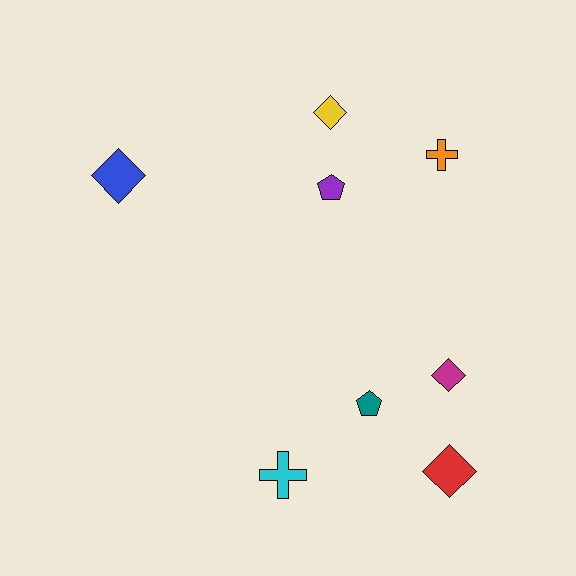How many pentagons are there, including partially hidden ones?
There are 2 pentagons.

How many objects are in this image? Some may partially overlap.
There are 8 objects.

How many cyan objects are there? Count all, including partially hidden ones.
There is 1 cyan object.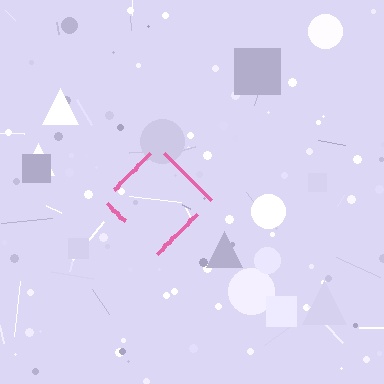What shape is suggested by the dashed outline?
The dashed outline suggests a diamond.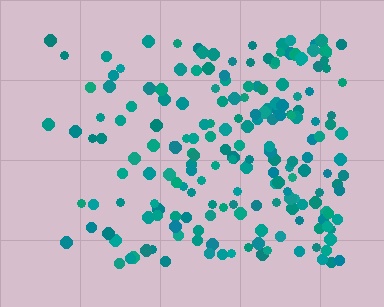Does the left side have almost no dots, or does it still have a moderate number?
Still a moderate number, just noticeably fewer than the right.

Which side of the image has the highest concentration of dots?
The right.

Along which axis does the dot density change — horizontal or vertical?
Horizontal.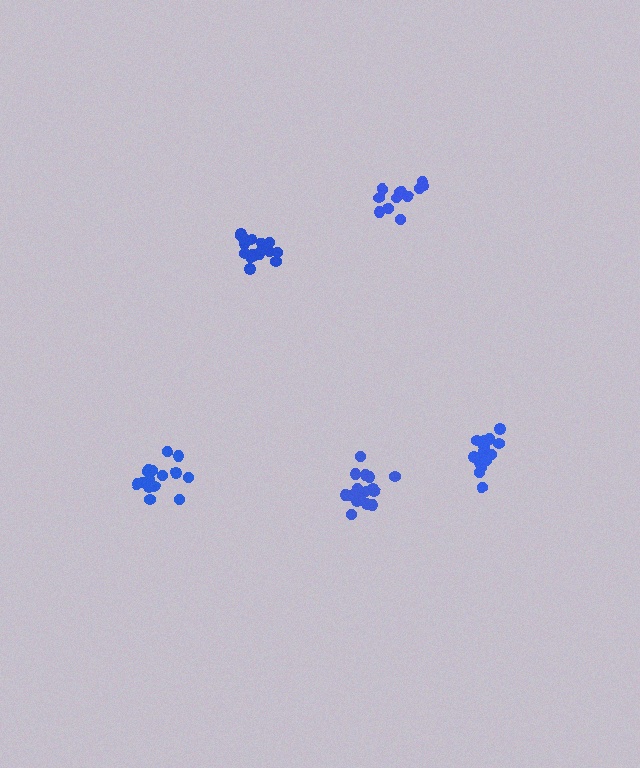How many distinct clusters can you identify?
There are 5 distinct clusters.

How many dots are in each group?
Group 1: 17 dots, Group 2: 17 dots, Group 3: 12 dots, Group 4: 15 dots, Group 5: 15 dots (76 total).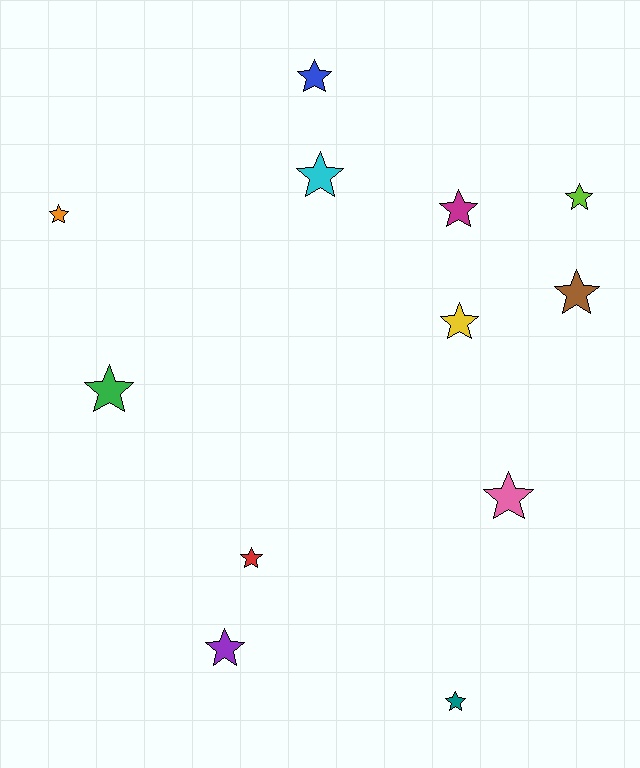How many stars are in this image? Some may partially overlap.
There are 12 stars.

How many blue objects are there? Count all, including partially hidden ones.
There is 1 blue object.